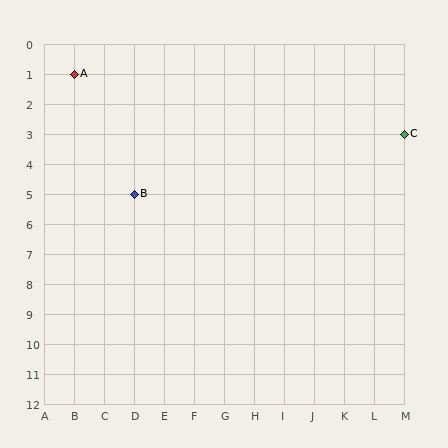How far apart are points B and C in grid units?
Points B and C are 9 columns and 2 rows apart (about 9.2 grid units diagonally).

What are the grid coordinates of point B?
Point B is at grid coordinates (D, 5).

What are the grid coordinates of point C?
Point C is at grid coordinates (M, 3).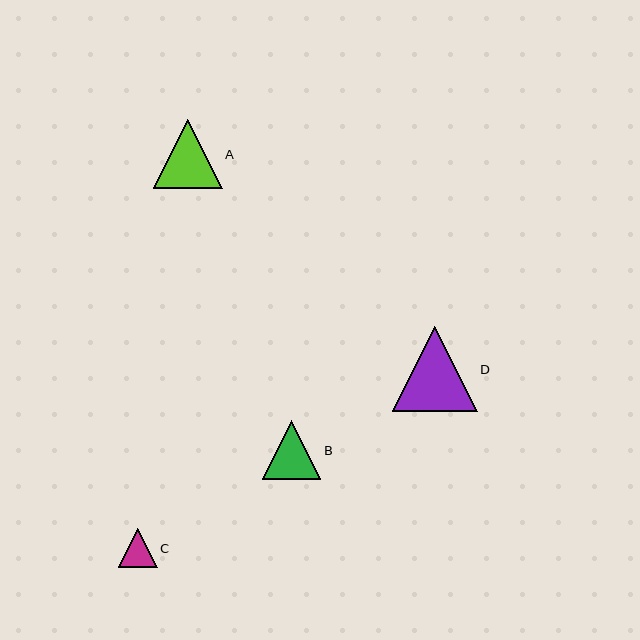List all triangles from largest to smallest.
From largest to smallest: D, A, B, C.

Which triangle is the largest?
Triangle D is the largest with a size of approximately 85 pixels.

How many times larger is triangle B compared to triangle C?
Triangle B is approximately 1.5 times the size of triangle C.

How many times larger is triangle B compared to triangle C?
Triangle B is approximately 1.5 times the size of triangle C.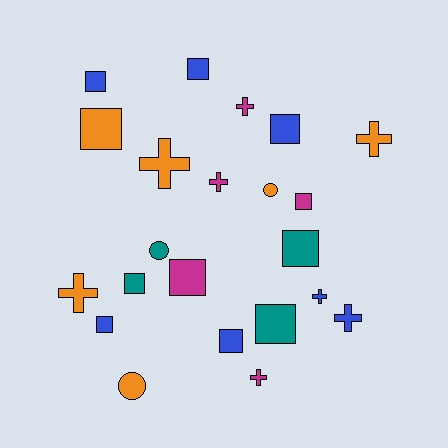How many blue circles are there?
There are no blue circles.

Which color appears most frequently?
Blue, with 7 objects.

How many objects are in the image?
There are 22 objects.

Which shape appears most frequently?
Square, with 11 objects.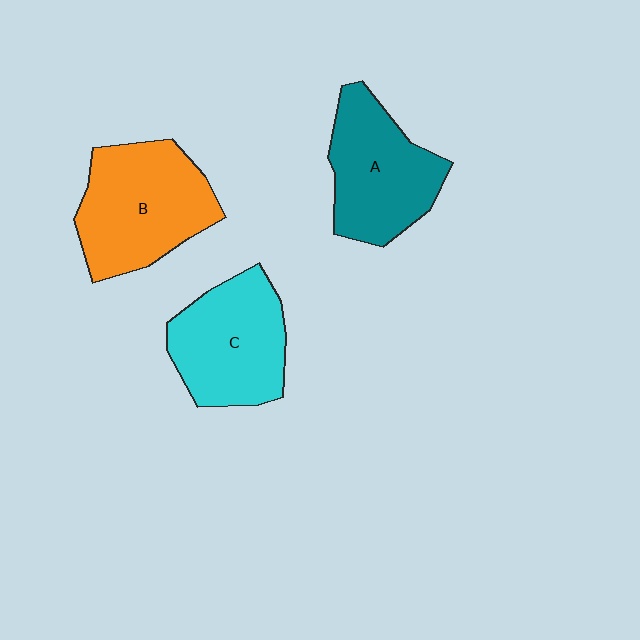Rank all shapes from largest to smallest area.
From largest to smallest: B (orange), C (cyan), A (teal).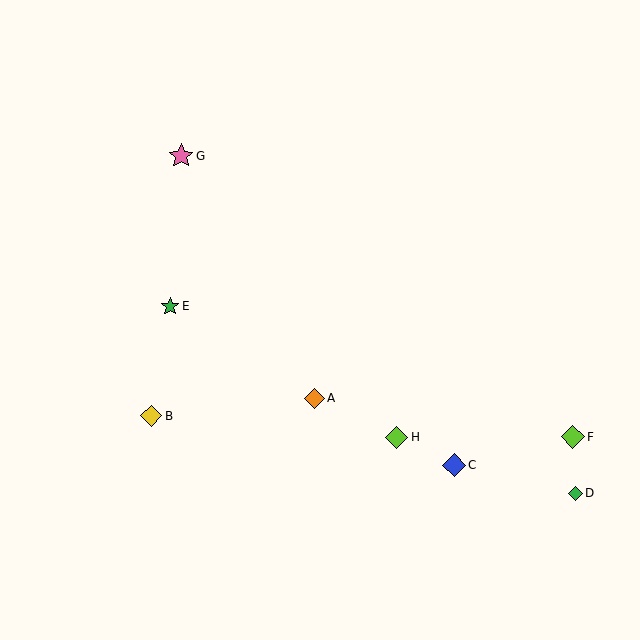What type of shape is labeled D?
Shape D is a green diamond.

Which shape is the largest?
The pink star (labeled G) is the largest.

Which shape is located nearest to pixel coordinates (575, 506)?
The green diamond (labeled D) at (575, 493) is nearest to that location.